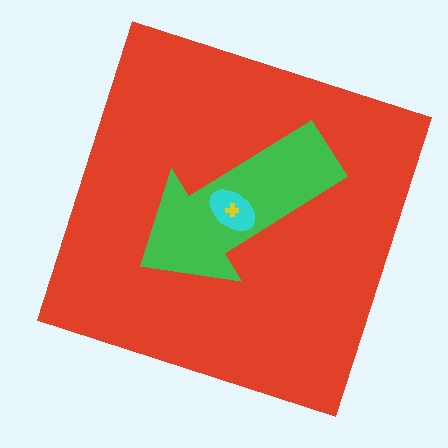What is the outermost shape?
The red square.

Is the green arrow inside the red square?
Yes.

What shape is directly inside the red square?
The green arrow.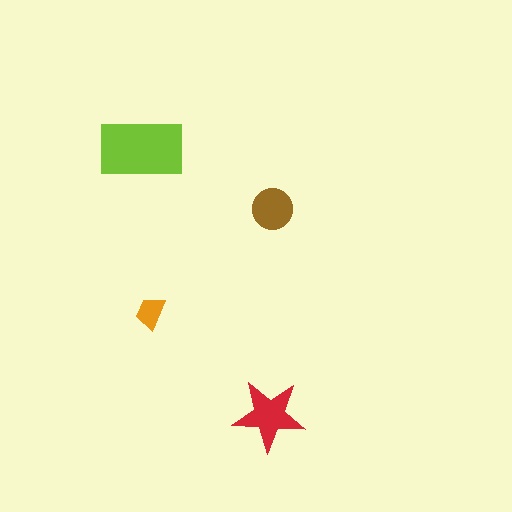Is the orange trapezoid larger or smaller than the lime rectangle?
Smaller.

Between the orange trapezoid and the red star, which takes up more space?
The red star.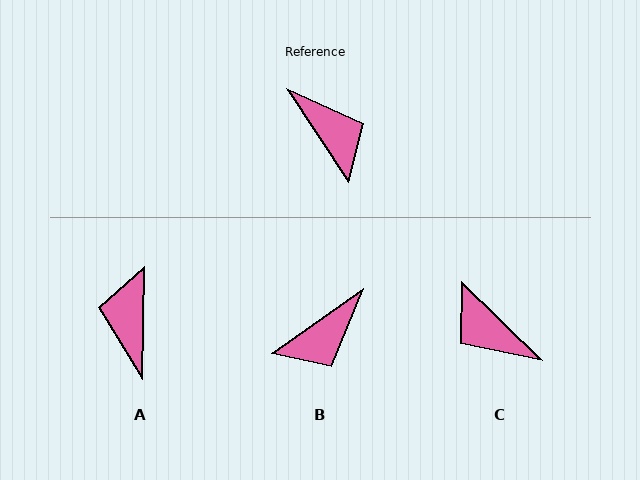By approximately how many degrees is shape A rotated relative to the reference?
Approximately 146 degrees counter-clockwise.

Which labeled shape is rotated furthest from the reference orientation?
C, about 167 degrees away.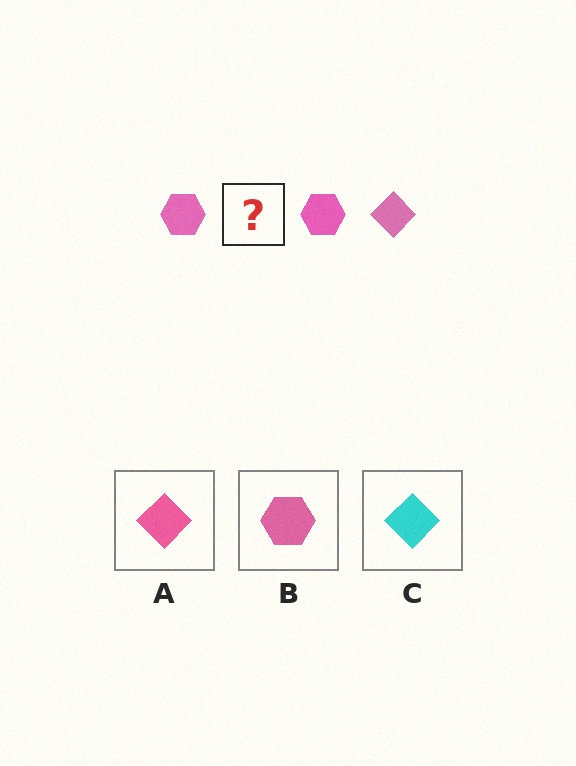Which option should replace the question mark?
Option A.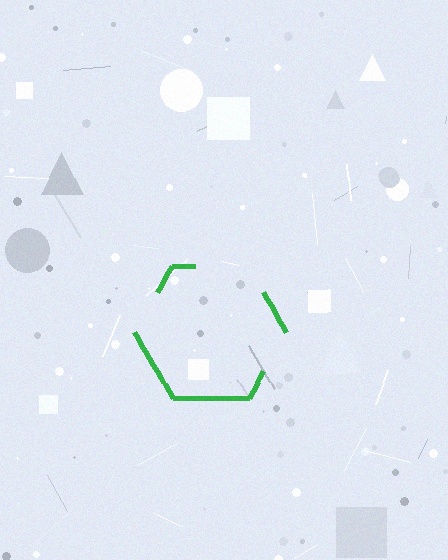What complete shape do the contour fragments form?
The contour fragments form a hexagon.